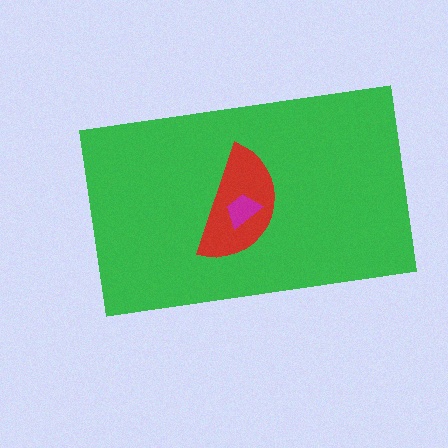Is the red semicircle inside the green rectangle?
Yes.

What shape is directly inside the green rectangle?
The red semicircle.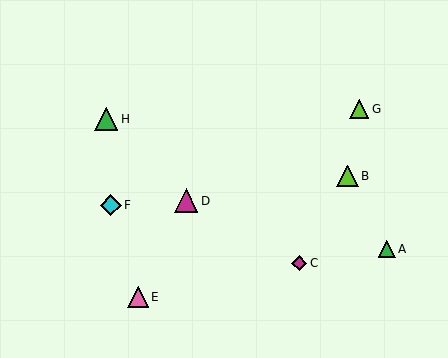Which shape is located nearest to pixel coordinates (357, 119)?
The lime triangle (labeled G) at (359, 109) is nearest to that location.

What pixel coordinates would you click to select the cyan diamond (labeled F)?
Click at (111, 205) to select the cyan diamond F.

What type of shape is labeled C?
Shape C is a magenta diamond.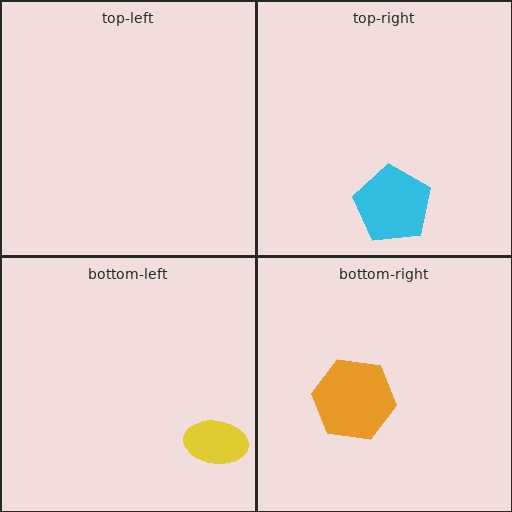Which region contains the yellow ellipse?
The bottom-left region.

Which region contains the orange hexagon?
The bottom-right region.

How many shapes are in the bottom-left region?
1.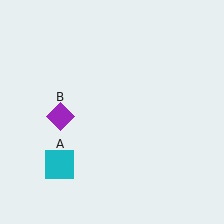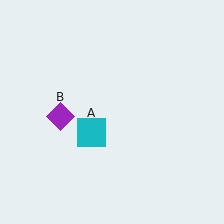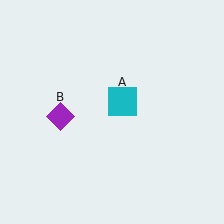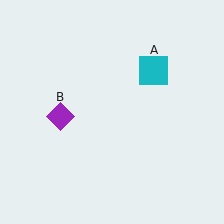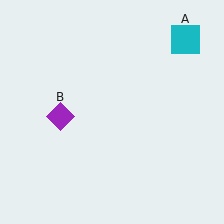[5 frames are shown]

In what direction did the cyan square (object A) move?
The cyan square (object A) moved up and to the right.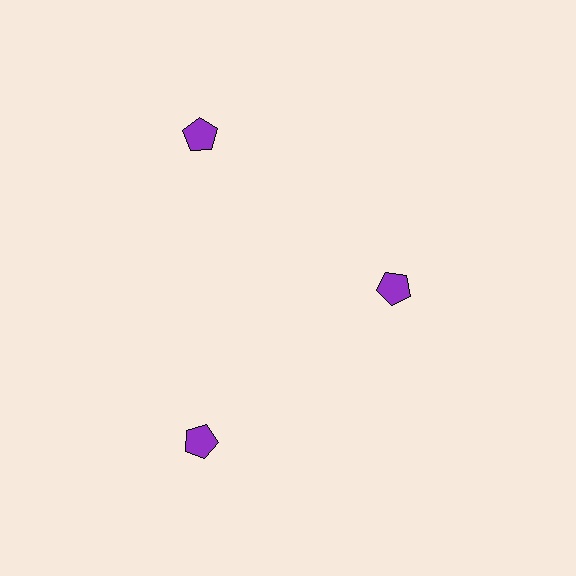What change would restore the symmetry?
The symmetry would be restored by moving it outward, back onto the ring so that all 3 pentagons sit at equal angles and equal distance from the center.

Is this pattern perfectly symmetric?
No. The 3 purple pentagons are arranged in a ring, but one element near the 3 o'clock position is pulled inward toward the center, breaking the 3-fold rotational symmetry.